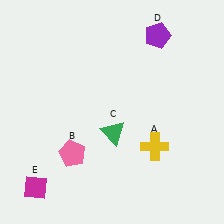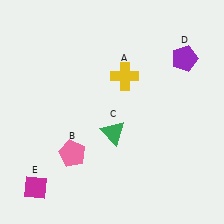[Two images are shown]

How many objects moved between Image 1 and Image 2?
2 objects moved between the two images.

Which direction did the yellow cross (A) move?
The yellow cross (A) moved up.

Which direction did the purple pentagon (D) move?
The purple pentagon (D) moved right.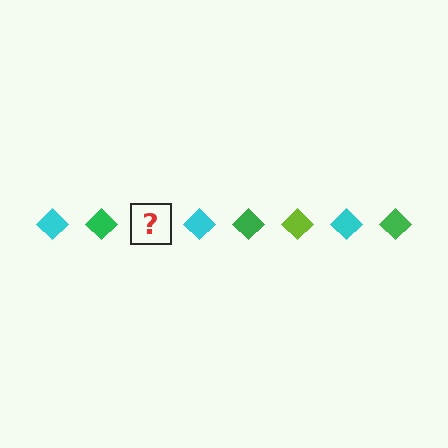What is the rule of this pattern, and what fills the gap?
The rule is that the pattern cycles through cyan, green, lime diamonds. The gap should be filled with a lime diamond.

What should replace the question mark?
The question mark should be replaced with a lime diamond.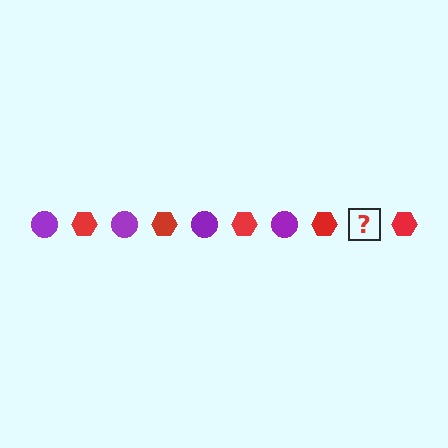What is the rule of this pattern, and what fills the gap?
The rule is that the pattern alternates between purple circle and red hexagon. The gap should be filled with a purple circle.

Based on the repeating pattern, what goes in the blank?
The blank should be a purple circle.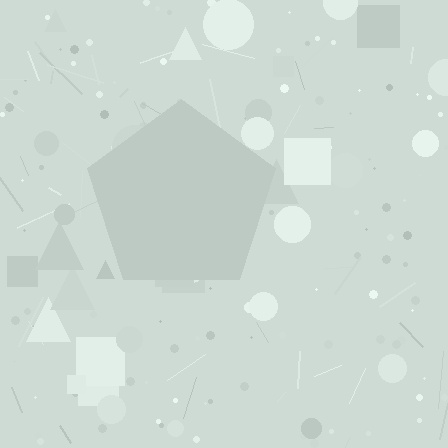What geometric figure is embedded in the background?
A pentagon is embedded in the background.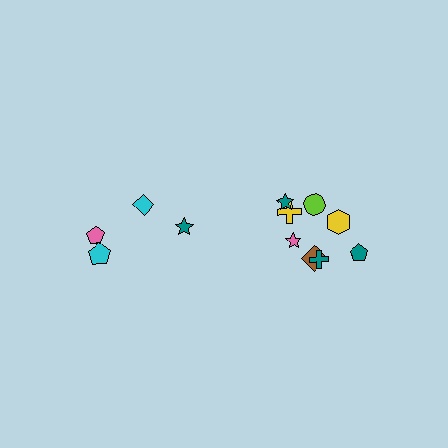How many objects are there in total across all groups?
There are 12 objects.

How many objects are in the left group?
There are 4 objects.